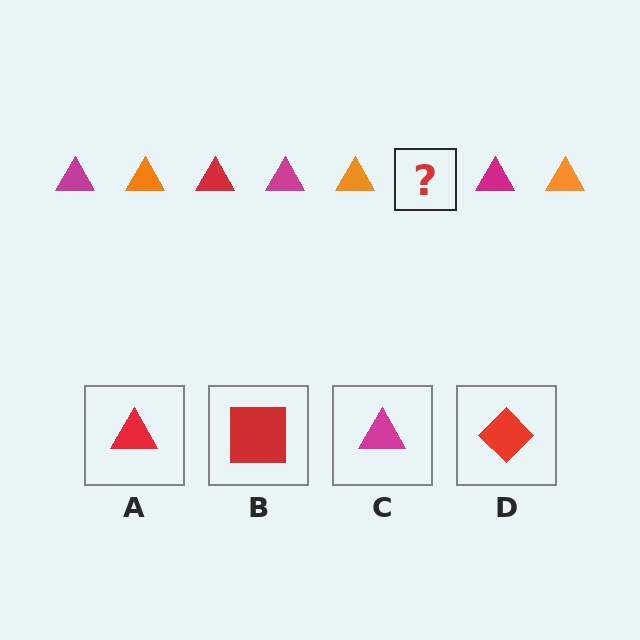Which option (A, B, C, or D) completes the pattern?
A.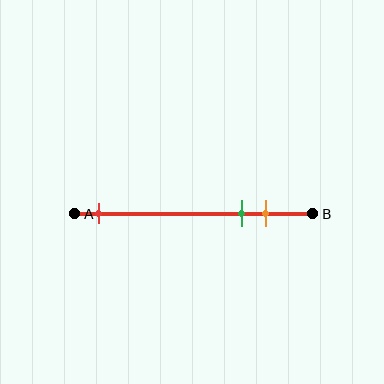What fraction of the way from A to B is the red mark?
The red mark is approximately 10% (0.1) of the way from A to B.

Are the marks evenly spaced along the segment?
No, the marks are not evenly spaced.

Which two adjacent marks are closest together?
The green and orange marks are the closest adjacent pair.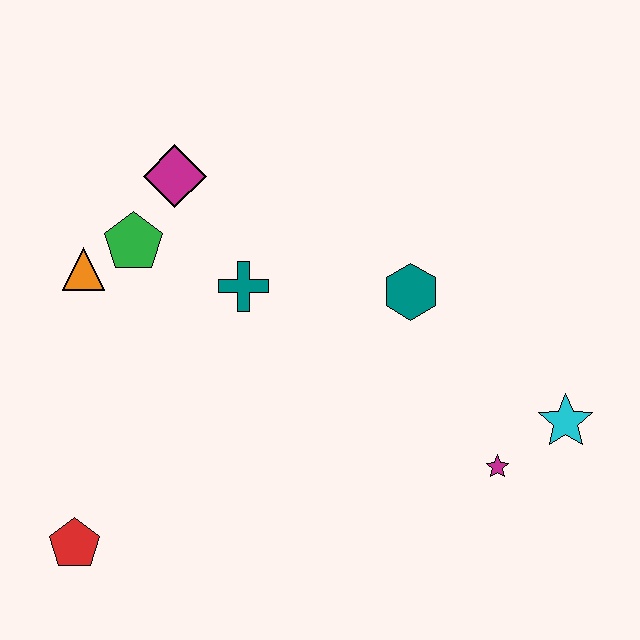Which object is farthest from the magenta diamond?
The cyan star is farthest from the magenta diamond.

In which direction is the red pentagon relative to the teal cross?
The red pentagon is below the teal cross.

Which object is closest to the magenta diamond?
The green pentagon is closest to the magenta diamond.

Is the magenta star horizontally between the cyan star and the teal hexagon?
Yes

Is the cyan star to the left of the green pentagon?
No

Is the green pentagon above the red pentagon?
Yes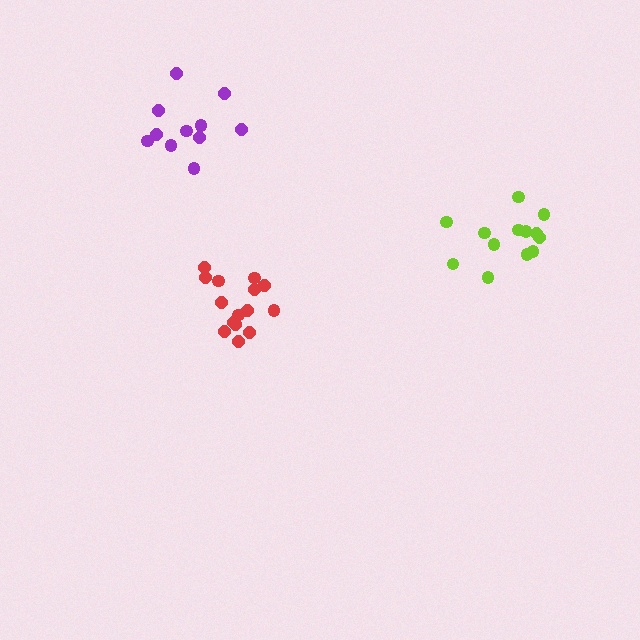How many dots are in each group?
Group 1: 15 dots, Group 2: 11 dots, Group 3: 13 dots (39 total).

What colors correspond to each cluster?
The clusters are colored: red, purple, lime.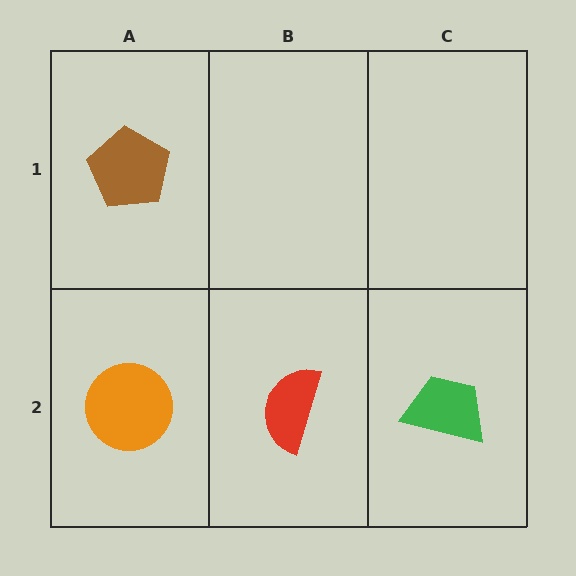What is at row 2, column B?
A red semicircle.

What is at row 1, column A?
A brown pentagon.